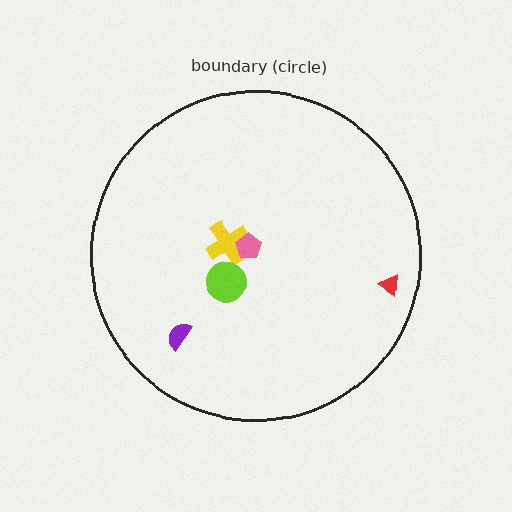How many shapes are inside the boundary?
5 inside, 0 outside.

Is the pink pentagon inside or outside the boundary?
Inside.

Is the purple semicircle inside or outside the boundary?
Inside.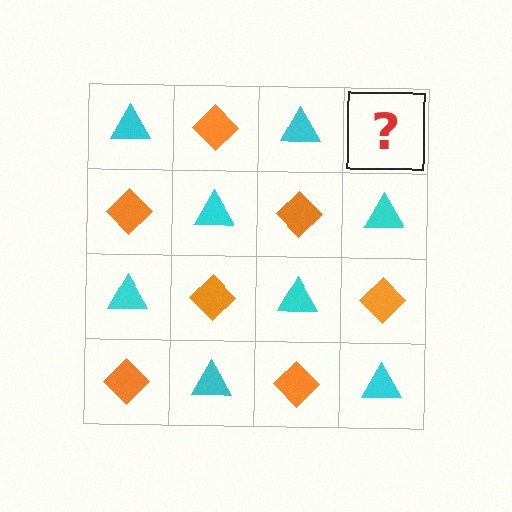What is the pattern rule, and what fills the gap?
The rule is that it alternates cyan triangle and orange diamond in a checkerboard pattern. The gap should be filled with an orange diamond.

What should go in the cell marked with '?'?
The missing cell should contain an orange diamond.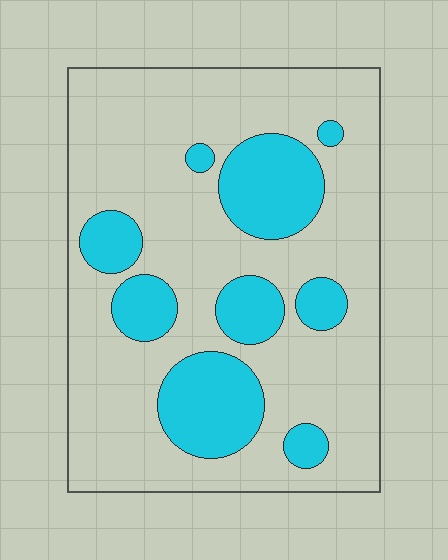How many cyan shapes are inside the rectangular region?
9.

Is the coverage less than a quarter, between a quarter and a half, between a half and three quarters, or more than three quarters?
Between a quarter and a half.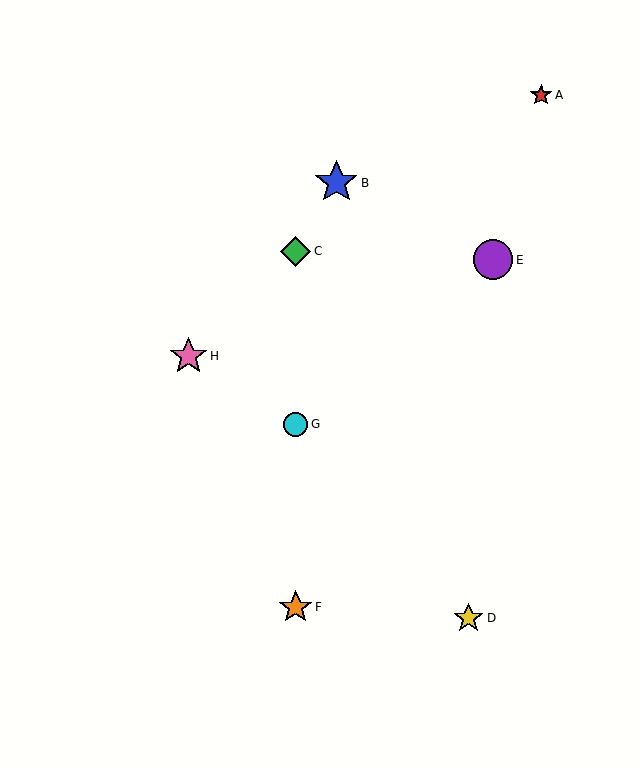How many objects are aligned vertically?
3 objects (C, F, G) are aligned vertically.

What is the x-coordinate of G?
Object G is at x≈296.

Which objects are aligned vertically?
Objects C, F, G are aligned vertically.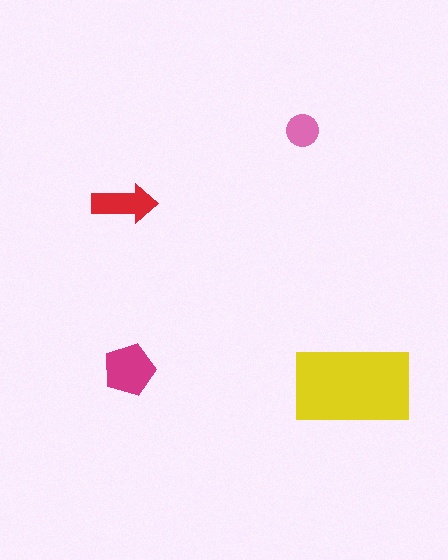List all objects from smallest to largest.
The pink circle, the red arrow, the magenta pentagon, the yellow rectangle.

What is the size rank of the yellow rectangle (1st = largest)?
1st.